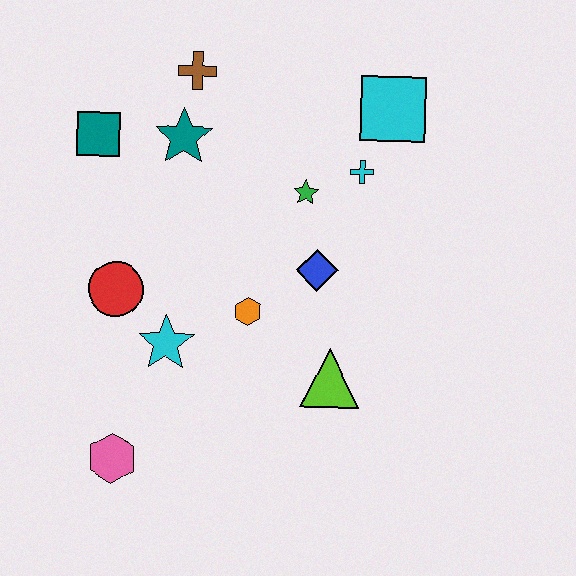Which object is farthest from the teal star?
The pink hexagon is farthest from the teal star.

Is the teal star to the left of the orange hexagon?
Yes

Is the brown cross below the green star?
No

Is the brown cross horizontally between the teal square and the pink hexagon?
No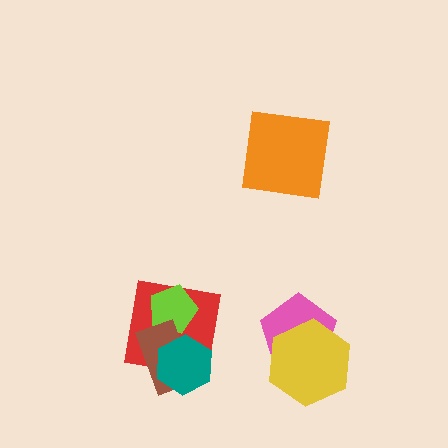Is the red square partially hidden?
Yes, it is partially covered by another shape.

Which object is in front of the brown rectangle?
The teal hexagon is in front of the brown rectangle.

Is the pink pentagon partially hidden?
Yes, it is partially covered by another shape.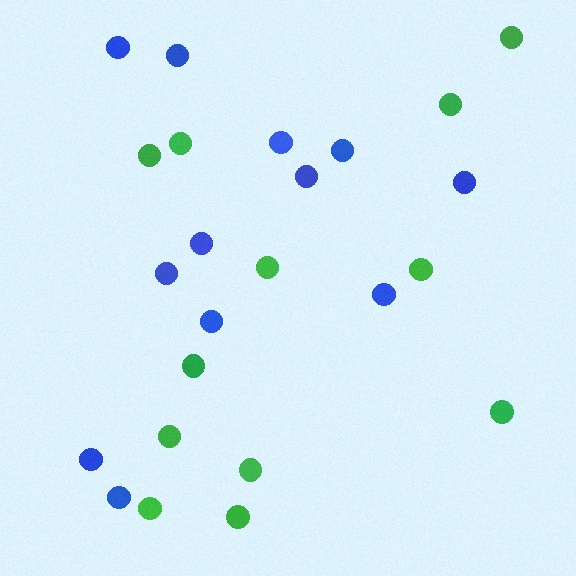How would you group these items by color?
There are 2 groups: one group of blue circles (12) and one group of green circles (12).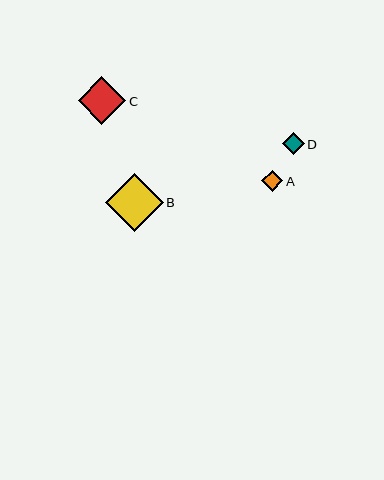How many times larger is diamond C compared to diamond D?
Diamond C is approximately 2.1 times the size of diamond D.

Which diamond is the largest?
Diamond B is the largest with a size of approximately 58 pixels.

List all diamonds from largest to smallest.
From largest to smallest: B, C, D, A.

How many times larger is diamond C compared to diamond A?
Diamond C is approximately 2.3 times the size of diamond A.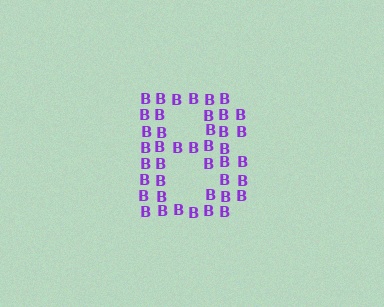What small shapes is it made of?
It is made of small letter B's.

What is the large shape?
The large shape is the letter B.